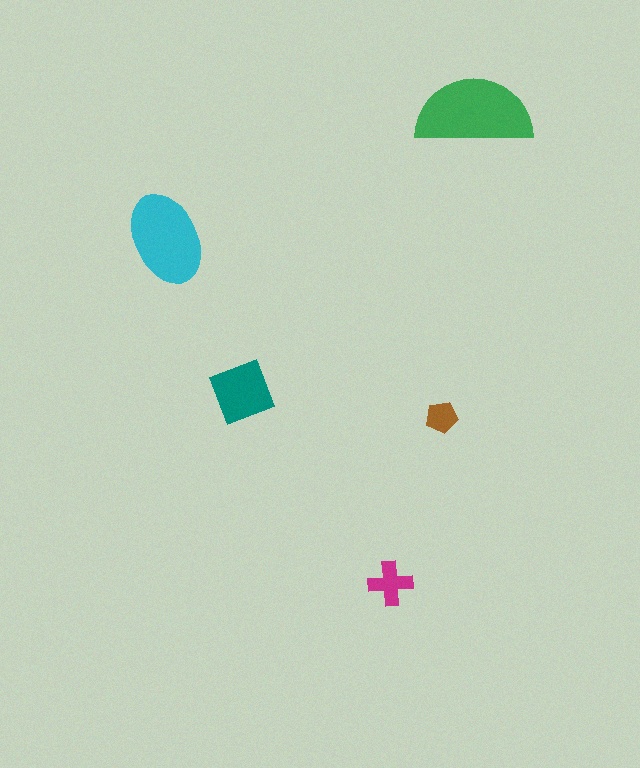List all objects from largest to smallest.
The green semicircle, the cyan ellipse, the teal square, the magenta cross, the brown pentagon.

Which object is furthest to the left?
The cyan ellipse is leftmost.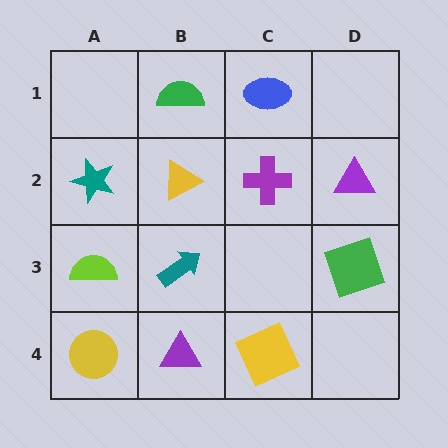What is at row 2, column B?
A yellow triangle.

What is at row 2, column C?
A purple cross.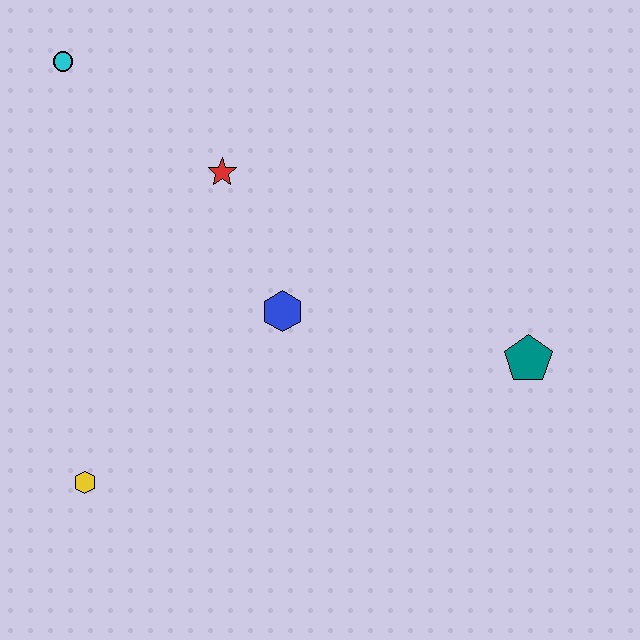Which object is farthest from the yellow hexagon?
The teal pentagon is farthest from the yellow hexagon.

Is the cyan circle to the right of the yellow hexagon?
No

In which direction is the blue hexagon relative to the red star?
The blue hexagon is below the red star.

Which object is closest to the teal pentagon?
The blue hexagon is closest to the teal pentagon.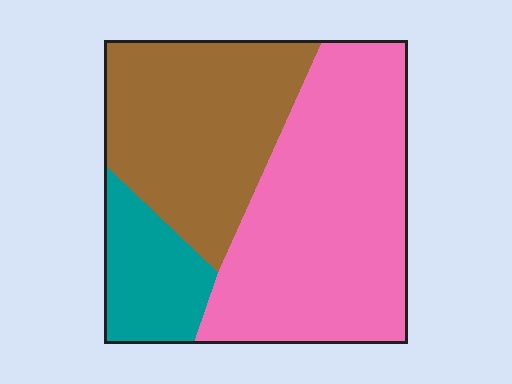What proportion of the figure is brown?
Brown takes up about one third (1/3) of the figure.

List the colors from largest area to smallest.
From largest to smallest: pink, brown, teal.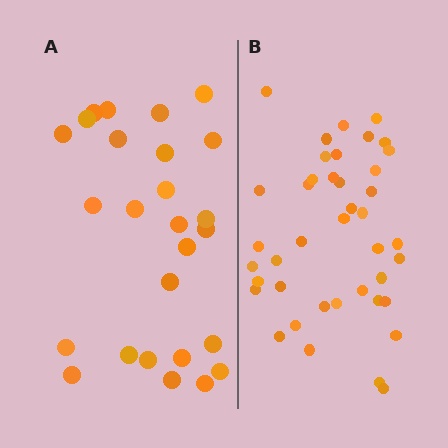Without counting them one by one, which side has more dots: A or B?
Region B (the right region) has more dots.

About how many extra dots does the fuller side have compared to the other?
Region B has approximately 15 more dots than region A.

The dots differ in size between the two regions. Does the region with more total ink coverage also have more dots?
No. Region A has more total ink coverage because its dots are larger, but region B actually contains more individual dots. Total area can be misleading — the number of items is what matters here.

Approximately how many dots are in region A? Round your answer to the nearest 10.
About 30 dots. (The exact count is 26, which rounds to 30.)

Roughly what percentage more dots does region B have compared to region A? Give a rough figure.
About 60% more.